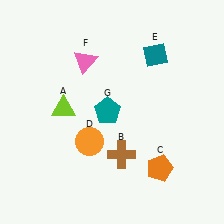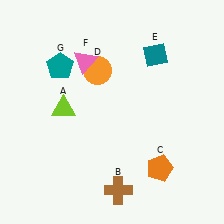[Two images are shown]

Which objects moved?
The objects that moved are: the brown cross (B), the orange circle (D), the teal pentagon (G).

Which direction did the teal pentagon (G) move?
The teal pentagon (G) moved left.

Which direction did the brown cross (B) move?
The brown cross (B) moved down.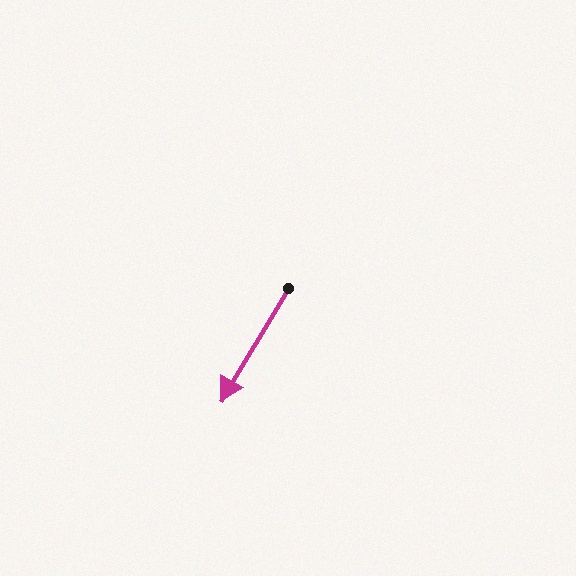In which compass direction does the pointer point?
Southwest.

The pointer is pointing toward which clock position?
Roughly 7 o'clock.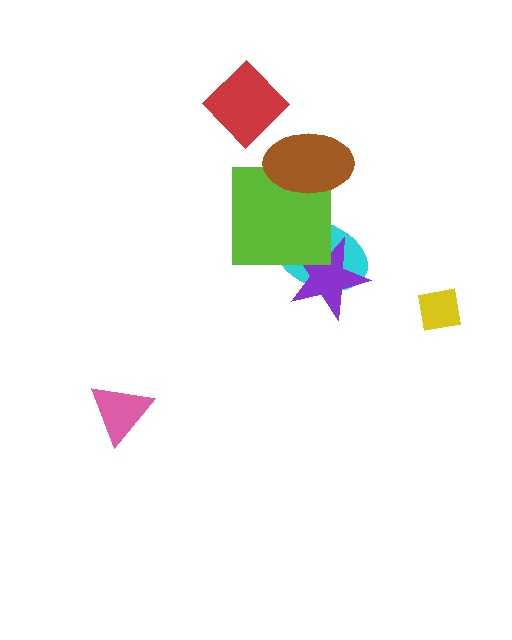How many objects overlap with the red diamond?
0 objects overlap with the red diamond.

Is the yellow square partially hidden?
No, no other shape covers it.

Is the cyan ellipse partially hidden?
Yes, it is partially covered by another shape.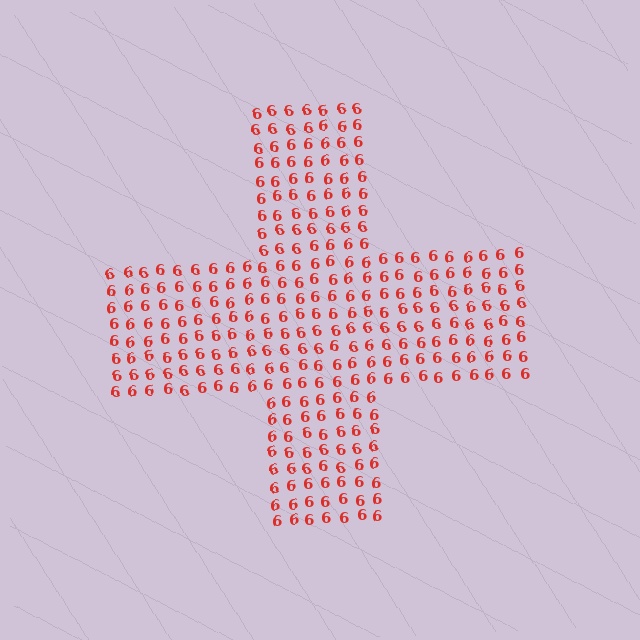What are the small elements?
The small elements are digit 6's.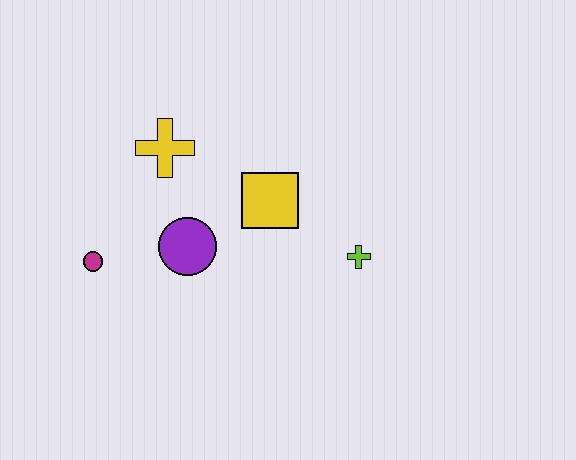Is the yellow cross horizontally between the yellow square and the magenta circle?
Yes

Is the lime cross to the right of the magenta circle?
Yes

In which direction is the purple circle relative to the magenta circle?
The purple circle is to the right of the magenta circle.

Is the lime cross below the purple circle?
Yes